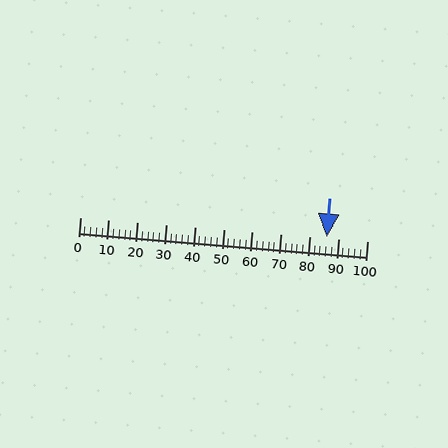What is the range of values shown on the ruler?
The ruler shows values from 0 to 100.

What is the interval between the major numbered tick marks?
The major tick marks are spaced 10 units apart.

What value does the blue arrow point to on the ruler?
The blue arrow points to approximately 86.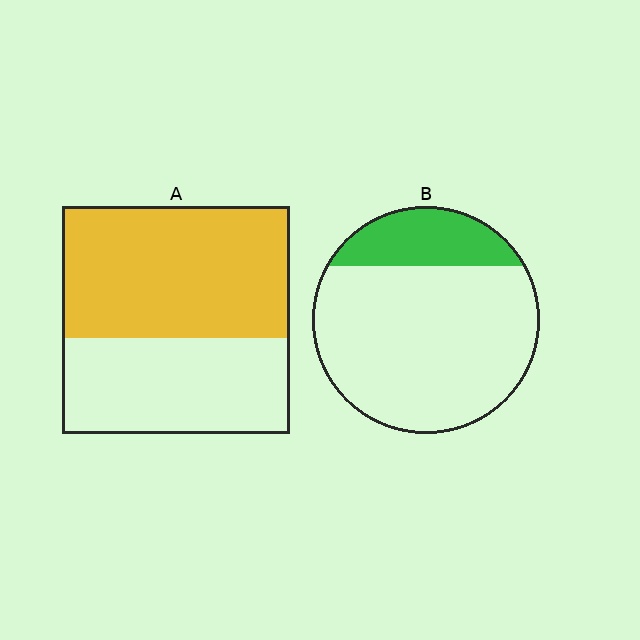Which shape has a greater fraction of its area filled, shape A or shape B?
Shape A.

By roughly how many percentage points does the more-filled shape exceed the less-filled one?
By roughly 35 percentage points (A over B).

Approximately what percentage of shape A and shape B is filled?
A is approximately 60% and B is approximately 20%.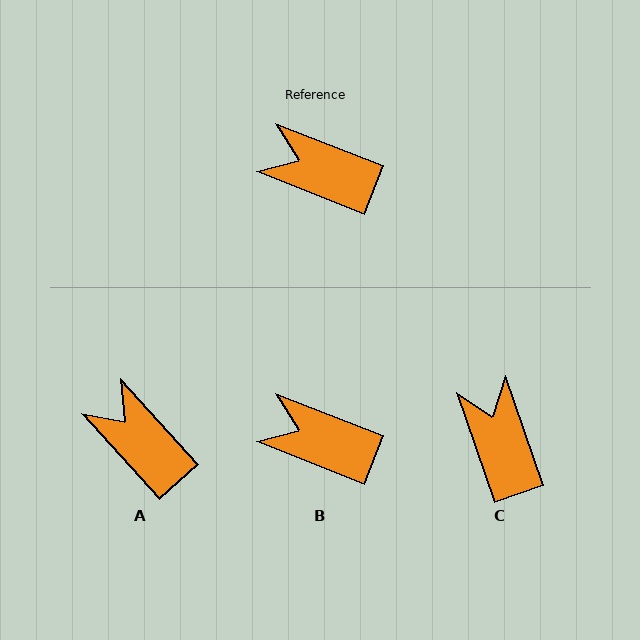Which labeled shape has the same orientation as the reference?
B.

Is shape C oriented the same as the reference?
No, it is off by about 49 degrees.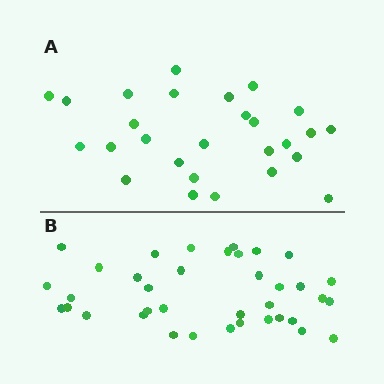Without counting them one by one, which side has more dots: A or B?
Region B (the bottom region) has more dots.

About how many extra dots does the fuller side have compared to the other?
Region B has roughly 10 or so more dots than region A.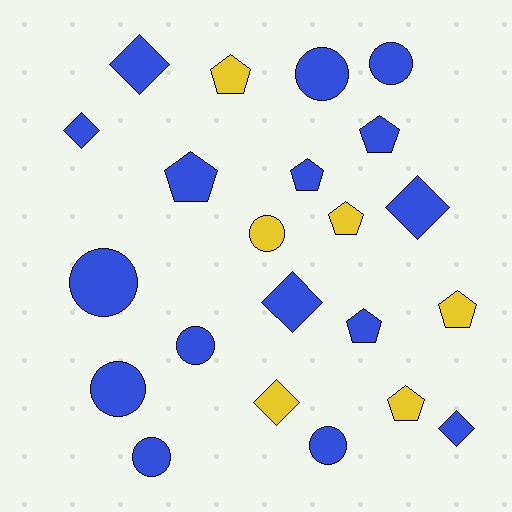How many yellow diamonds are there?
There is 1 yellow diamond.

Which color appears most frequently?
Blue, with 16 objects.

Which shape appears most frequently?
Pentagon, with 8 objects.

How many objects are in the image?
There are 22 objects.